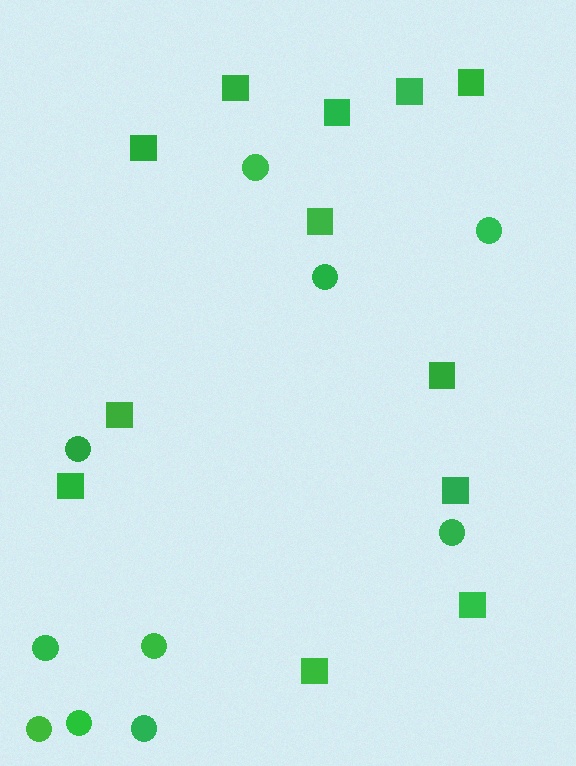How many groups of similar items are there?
There are 2 groups: one group of circles (10) and one group of squares (12).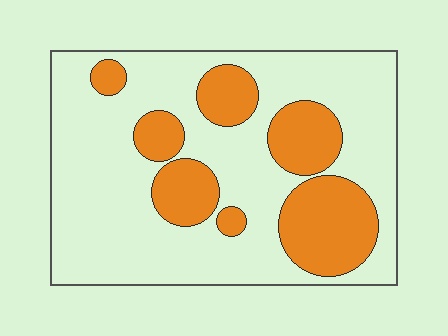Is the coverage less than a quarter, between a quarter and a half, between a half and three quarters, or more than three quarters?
Between a quarter and a half.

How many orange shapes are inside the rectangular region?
7.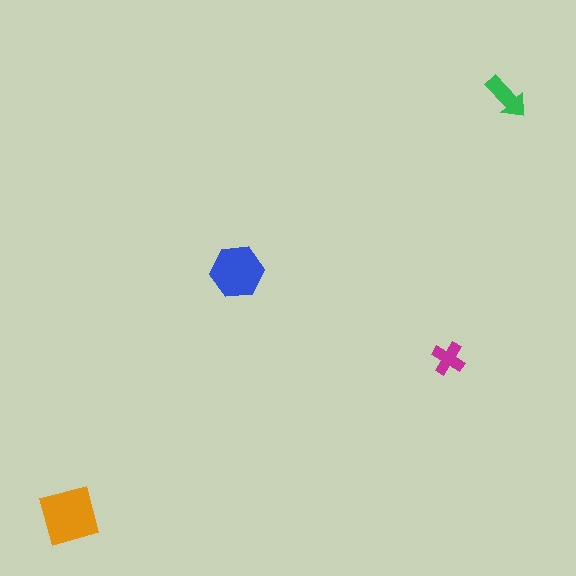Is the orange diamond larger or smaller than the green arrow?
Larger.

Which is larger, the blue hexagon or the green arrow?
The blue hexagon.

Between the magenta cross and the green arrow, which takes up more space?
The green arrow.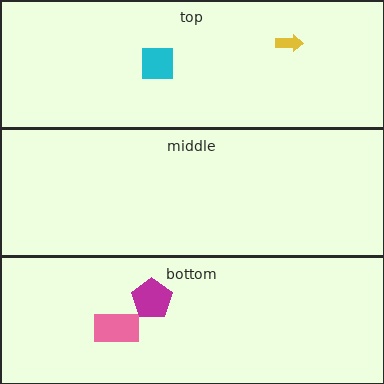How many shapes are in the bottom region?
2.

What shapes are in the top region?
The yellow arrow, the cyan square.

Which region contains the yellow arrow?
The top region.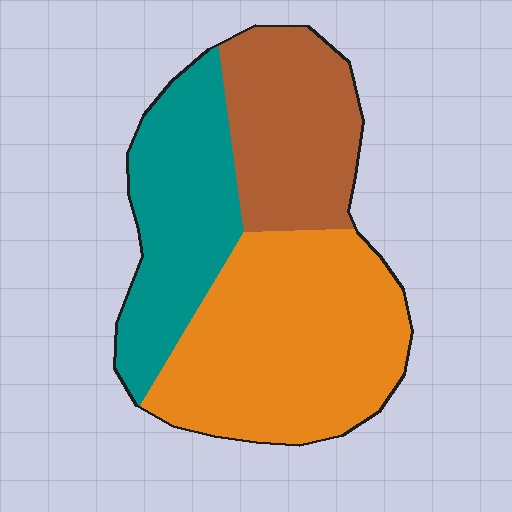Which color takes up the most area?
Orange, at roughly 45%.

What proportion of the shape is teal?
Teal takes up between a sixth and a third of the shape.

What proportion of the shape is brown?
Brown covers around 25% of the shape.